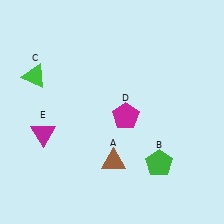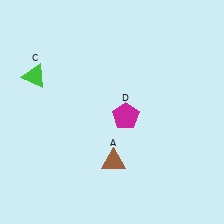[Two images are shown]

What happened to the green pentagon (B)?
The green pentagon (B) was removed in Image 2. It was in the bottom-right area of Image 1.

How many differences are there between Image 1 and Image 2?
There are 2 differences between the two images.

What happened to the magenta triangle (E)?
The magenta triangle (E) was removed in Image 2. It was in the bottom-left area of Image 1.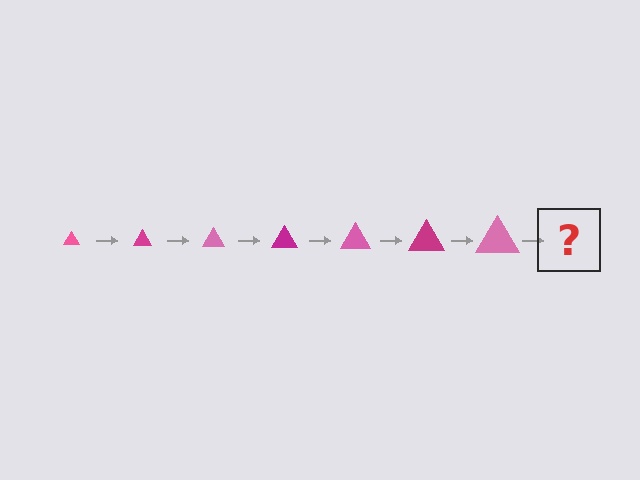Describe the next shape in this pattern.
It should be a magenta triangle, larger than the previous one.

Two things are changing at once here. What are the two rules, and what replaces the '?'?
The two rules are that the triangle grows larger each step and the color cycles through pink and magenta. The '?' should be a magenta triangle, larger than the previous one.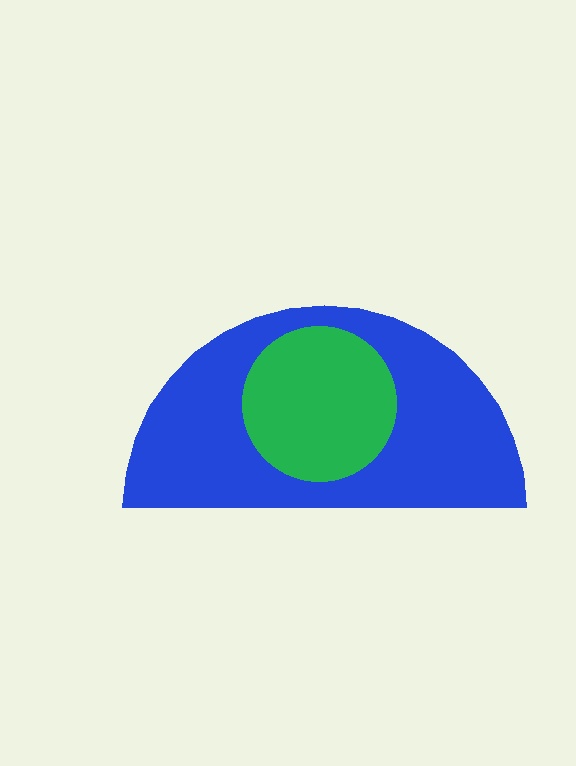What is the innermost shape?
The green circle.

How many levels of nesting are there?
2.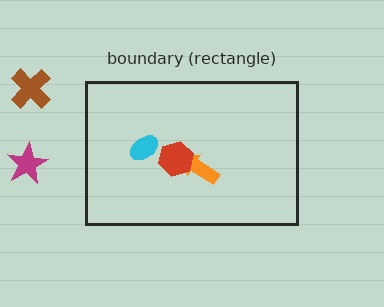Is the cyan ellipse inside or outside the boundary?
Inside.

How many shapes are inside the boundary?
3 inside, 2 outside.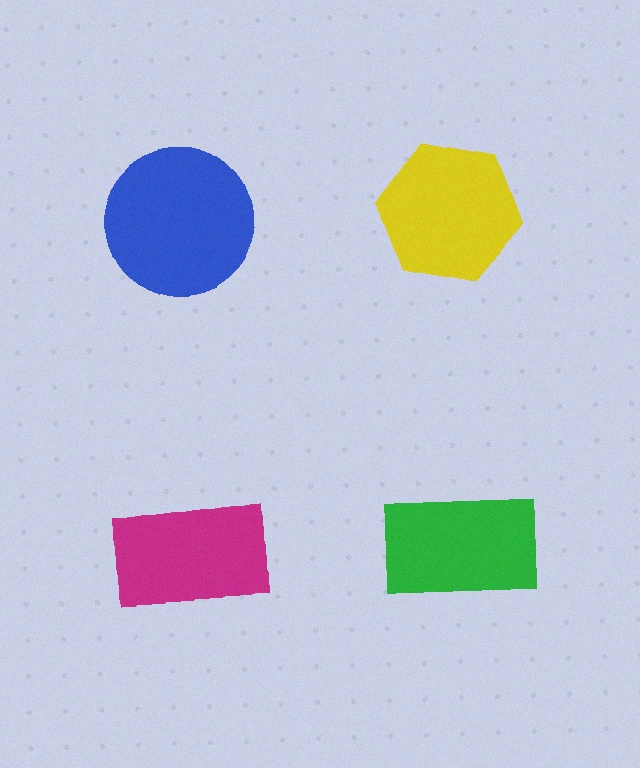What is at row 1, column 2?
A yellow hexagon.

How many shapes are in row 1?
2 shapes.